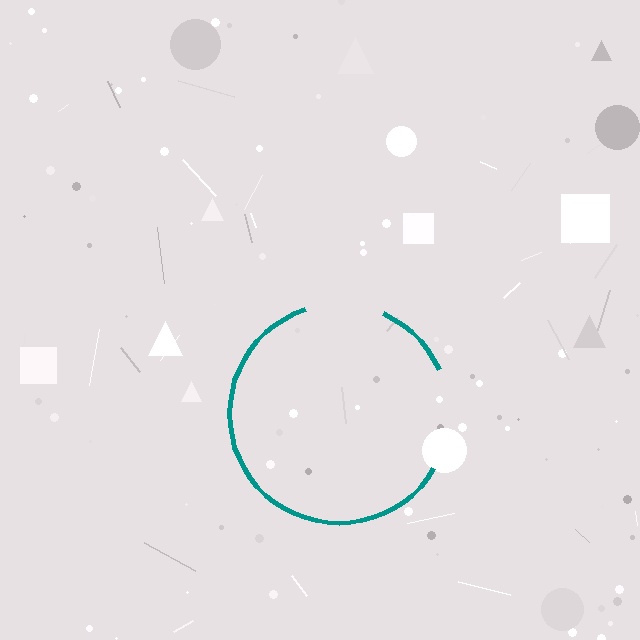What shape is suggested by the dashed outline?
The dashed outline suggests a circle.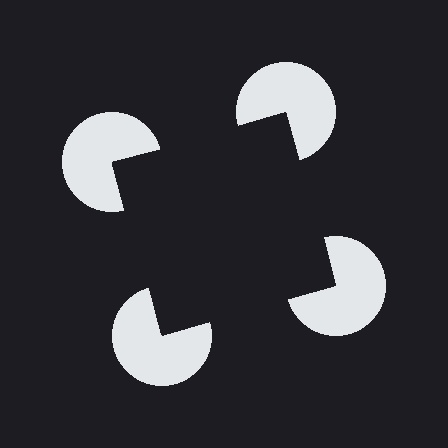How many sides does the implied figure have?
4 sides.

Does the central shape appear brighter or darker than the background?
It typically appears slightly darker than the background, even though no actual brightness change is drawn.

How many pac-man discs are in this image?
There are 4 — one at each vertex of the illusory square.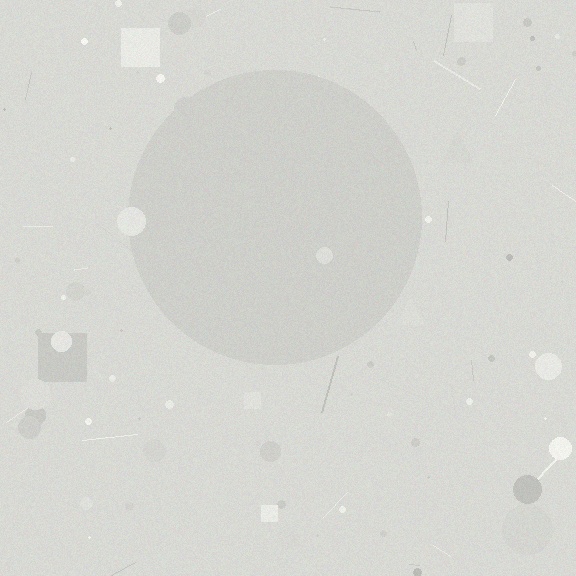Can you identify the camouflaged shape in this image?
The camouflaged shape is a circle.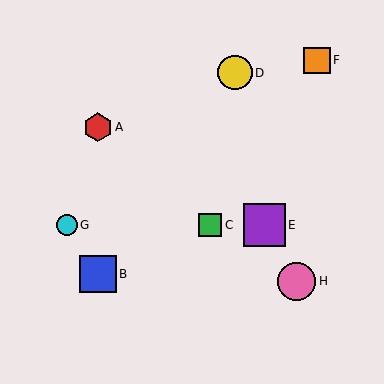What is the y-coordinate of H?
Object H is at y≈281.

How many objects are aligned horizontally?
3 objects (C, E, G) are aligned horizontally.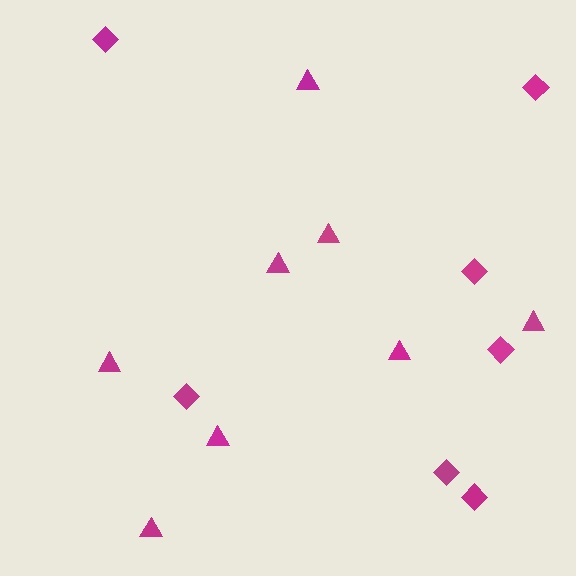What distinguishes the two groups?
There are 2 groups: one group of diamonds (7) and one group of triangles (8).